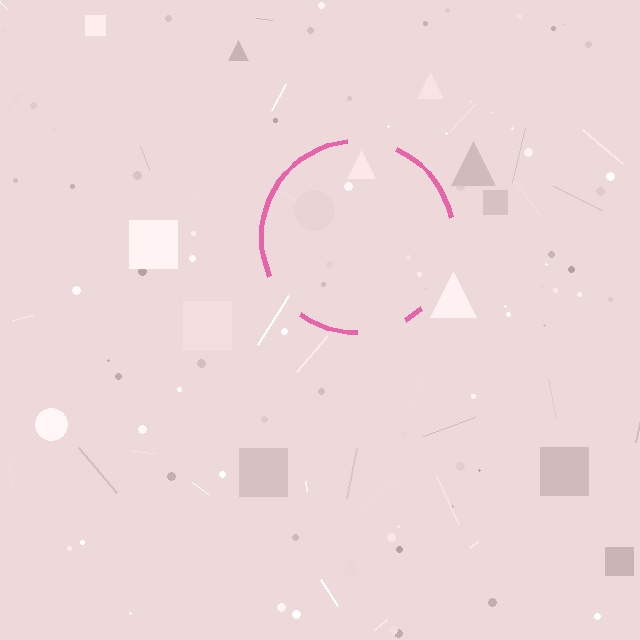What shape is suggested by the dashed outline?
The dashed outline suggests a circle.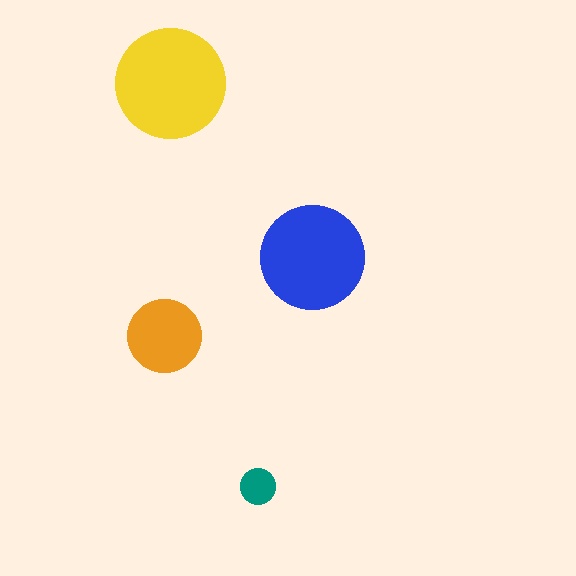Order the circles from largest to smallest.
the yellow one, the blue one, the orange one, the teal one.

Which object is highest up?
The yellow circle is topmost.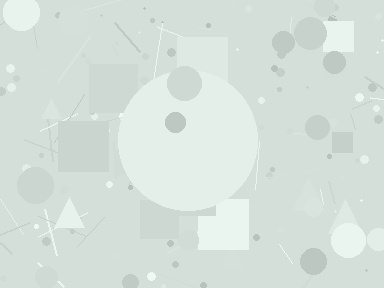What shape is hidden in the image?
A circle is hidden in the image.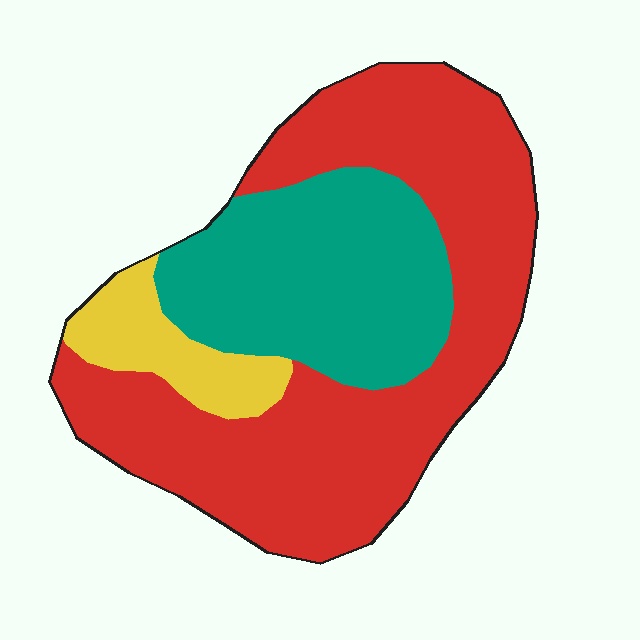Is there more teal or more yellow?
Teal.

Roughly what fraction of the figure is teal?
Teal takes up about one third (1/3) of the figure.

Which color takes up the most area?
Red, at roughly 60%.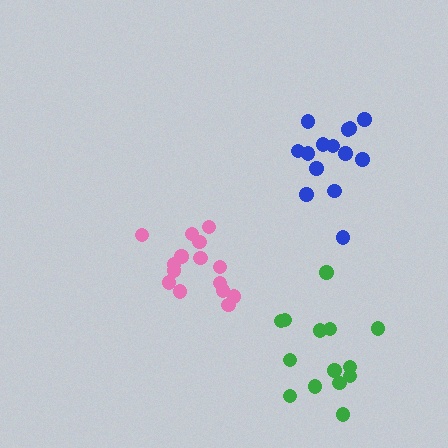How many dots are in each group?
Group 1: 15 dots, Group 2: 14 dots, Group 3: 14 dots (43 total).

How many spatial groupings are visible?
There are 3 spatial groupings.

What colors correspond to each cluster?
The clusters are colored: pink, green, blue.